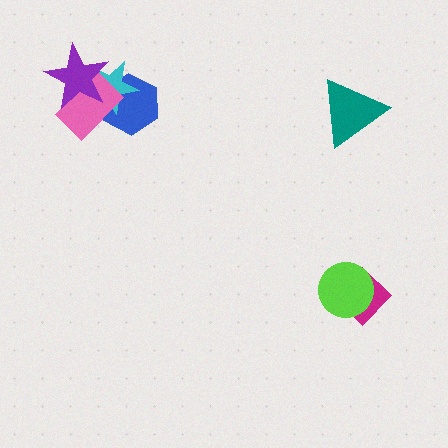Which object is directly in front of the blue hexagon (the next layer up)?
The cyan star is directly in front of the blue hexagon.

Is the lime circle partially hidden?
No, no other shape covers it.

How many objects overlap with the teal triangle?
0 objects overlap with the teal triangle.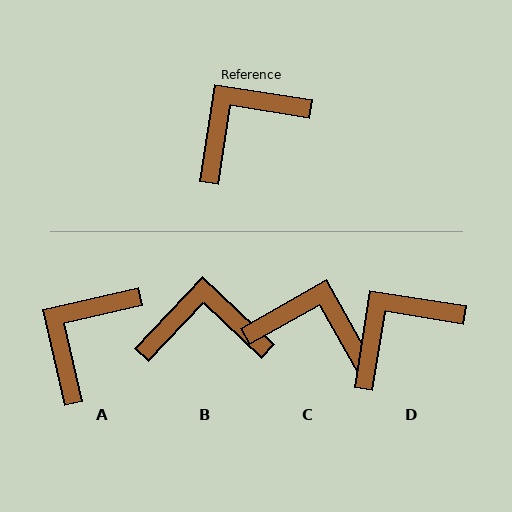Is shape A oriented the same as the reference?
No, it is off by about 22 degrees.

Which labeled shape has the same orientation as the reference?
D.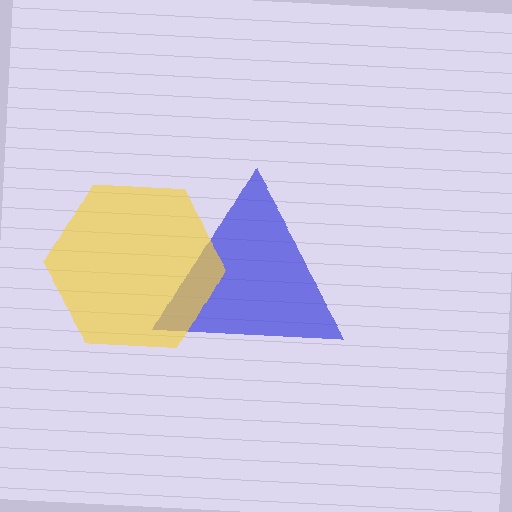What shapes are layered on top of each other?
The layered shapes are: a blue triangle, a yellow hexagon.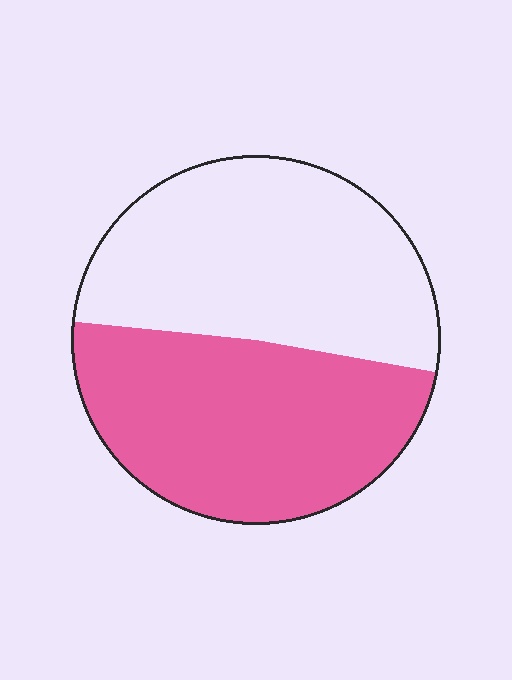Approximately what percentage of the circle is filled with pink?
Approximately 50%.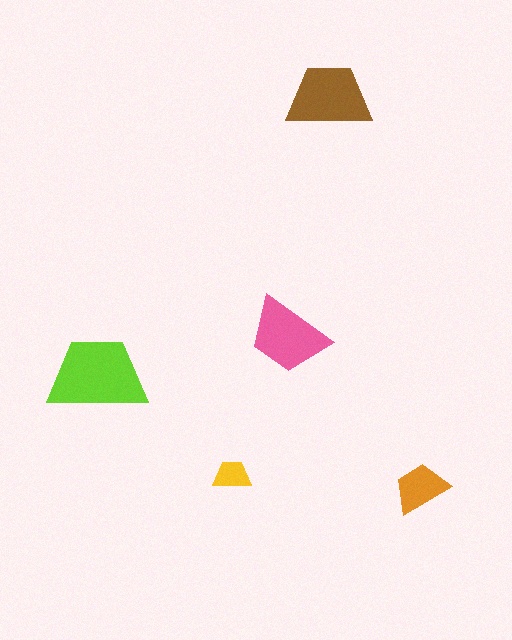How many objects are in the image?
There are 5 objects in the image.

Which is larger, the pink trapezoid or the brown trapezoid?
The brown one.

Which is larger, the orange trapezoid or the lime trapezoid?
The lime one.